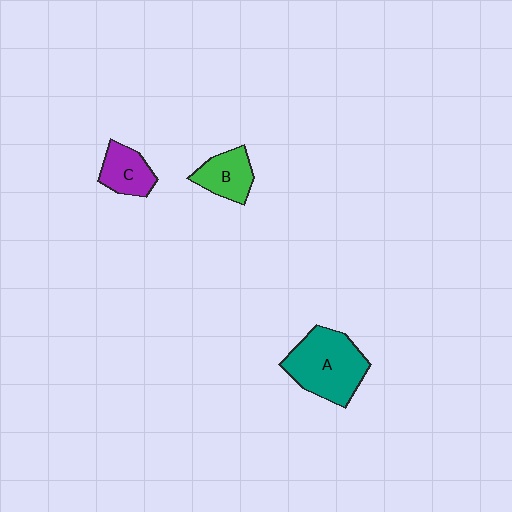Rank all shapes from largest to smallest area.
From largest to smallest: A (teal), B (green), C (purple).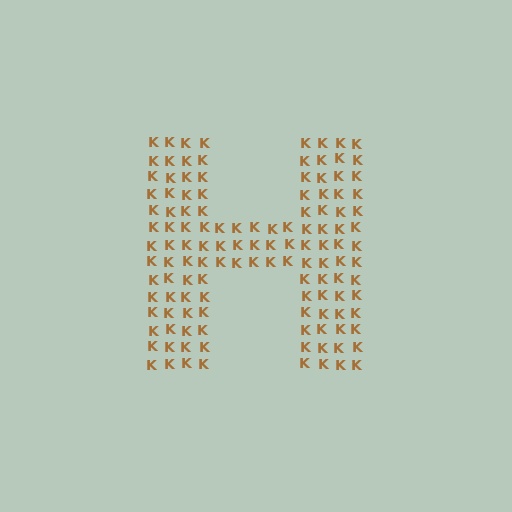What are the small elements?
The small elements are letter K's.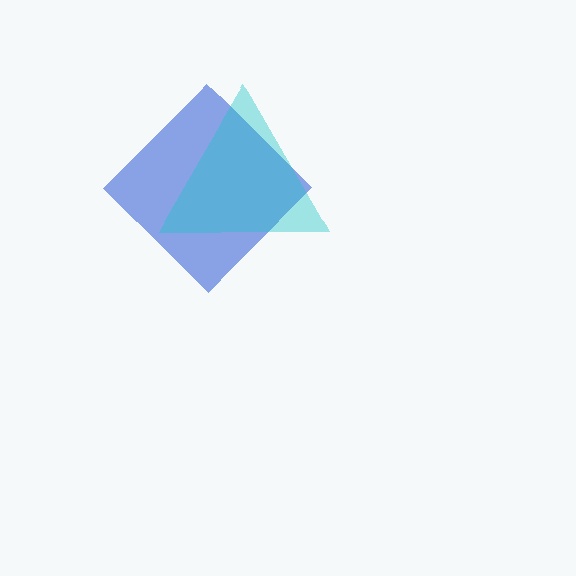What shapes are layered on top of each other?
The layered shapes are: a blue diamond, a cyan triangle.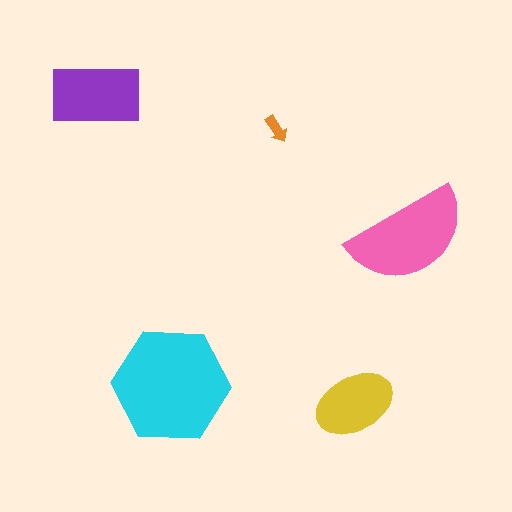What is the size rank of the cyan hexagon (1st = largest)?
1st.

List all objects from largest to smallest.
The cyan hexagon, the pink semicircle, the purple rectangle, the yellow ellipse, the orange arrow.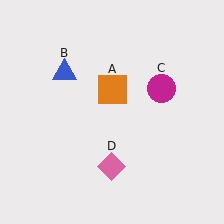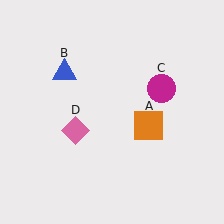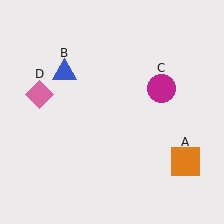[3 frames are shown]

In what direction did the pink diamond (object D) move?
The pink diamond (object D) moved up and to the left.